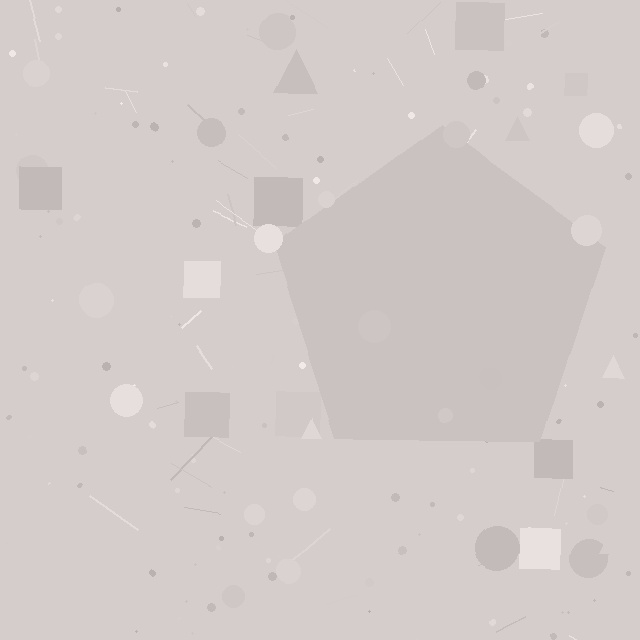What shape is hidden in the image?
A pentagon is hidden in the image.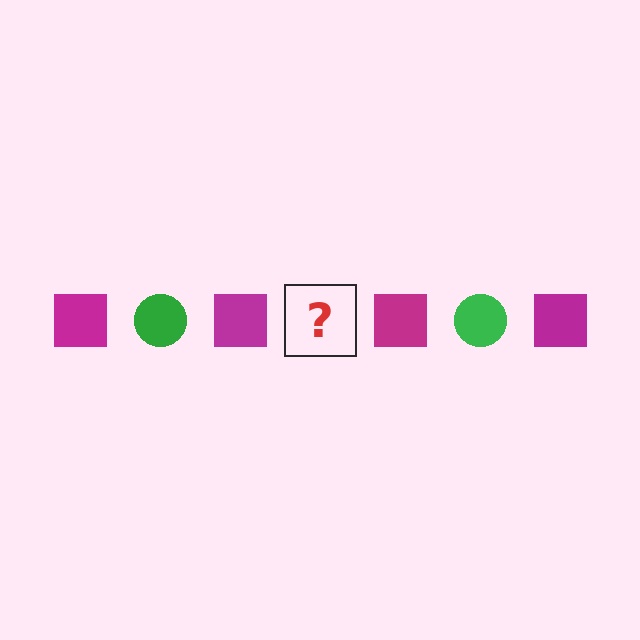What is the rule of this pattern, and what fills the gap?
The rule is that the pattern alternates between magenta square and green circle. The gap should be filled with a green circle.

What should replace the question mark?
The question mark should be replaced with a green circle.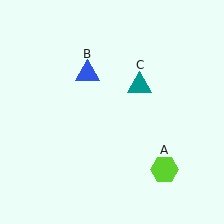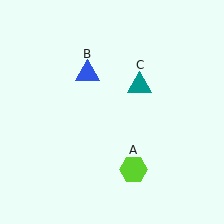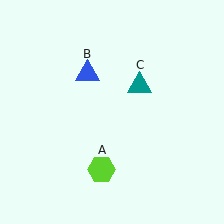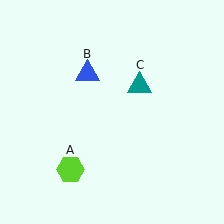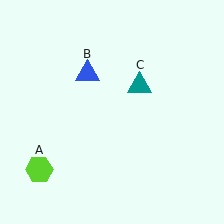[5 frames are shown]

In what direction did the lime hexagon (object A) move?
The lime hexagon (object A) moved left.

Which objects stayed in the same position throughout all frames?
Blue triangle (object B) and teal triangle (object C) remained stationary.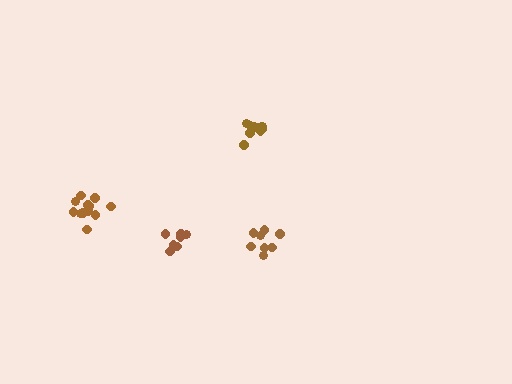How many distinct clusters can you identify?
There are 4 distinct clusters.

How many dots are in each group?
Group 1: 10 dots, Group 2: 8 dots, Group 3: 7 dots, Group 4: 12 dots (37 total).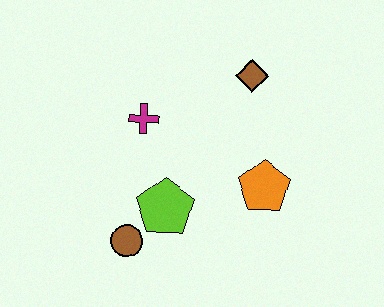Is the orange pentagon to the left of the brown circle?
No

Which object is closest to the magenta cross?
The lime pentagon is closest to the magenta cross.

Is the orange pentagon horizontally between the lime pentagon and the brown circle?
No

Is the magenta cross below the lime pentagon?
No